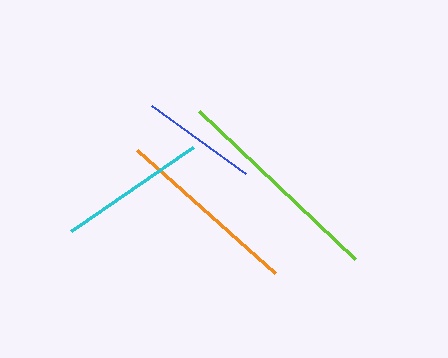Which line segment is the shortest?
The blue line is the shortest at approximately 116 pixels.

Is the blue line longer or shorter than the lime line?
The lime line is longer than the blue line.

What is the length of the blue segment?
The blue segment is approximately 116 pixels long.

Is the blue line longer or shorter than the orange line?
The orange line is longer than the blue line.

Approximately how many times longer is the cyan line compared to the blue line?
The cyan line is approximately 1.3 times the length of the blue line.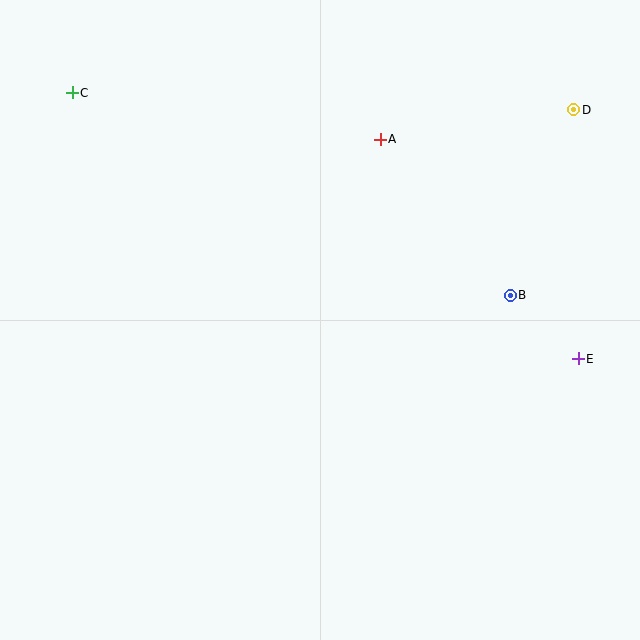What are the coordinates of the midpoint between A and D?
The midpoint between A and D is at (477, 124).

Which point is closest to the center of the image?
Point A at (380, 139) is closest to the center.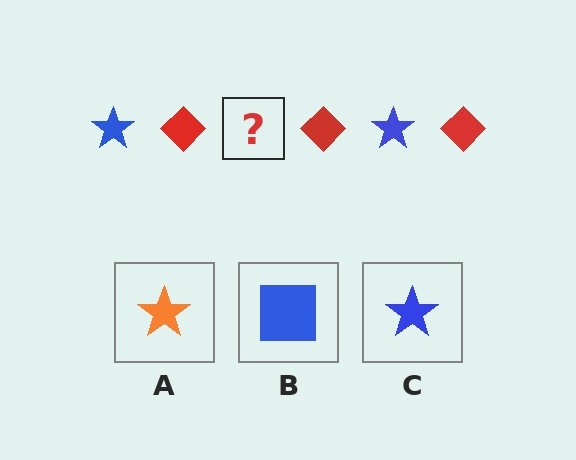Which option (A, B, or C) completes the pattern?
C.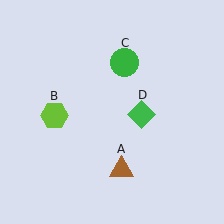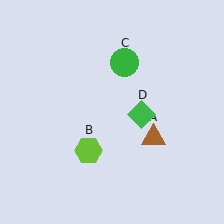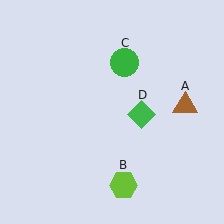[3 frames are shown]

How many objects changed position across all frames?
2 objects changed position: brown triangle (object A), lime hexagon (object B).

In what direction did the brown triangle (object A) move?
The brown triangle (object A) moved up and to the right.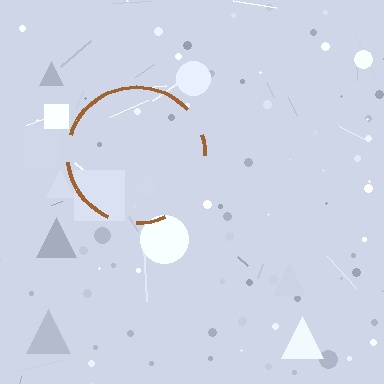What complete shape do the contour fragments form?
The contour fragments form a circle.